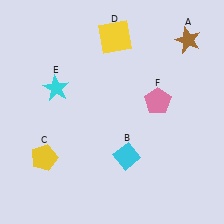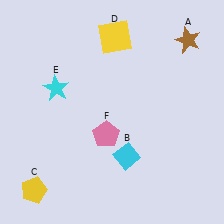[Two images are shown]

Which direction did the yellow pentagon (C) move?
The yellow pentagon (C) moved down.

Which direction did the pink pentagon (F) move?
The pink pentagon (F) moved left.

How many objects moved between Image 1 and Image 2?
2 objects moved between the two images.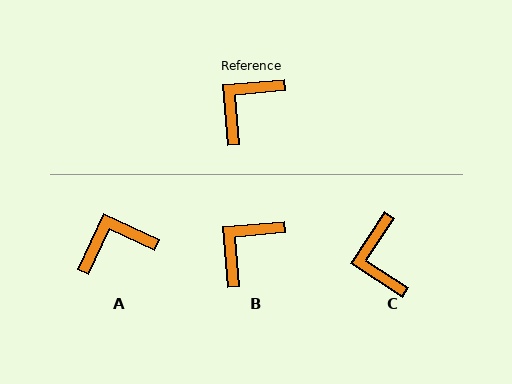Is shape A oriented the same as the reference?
No, it is off by about 30 degrees.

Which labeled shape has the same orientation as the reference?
B.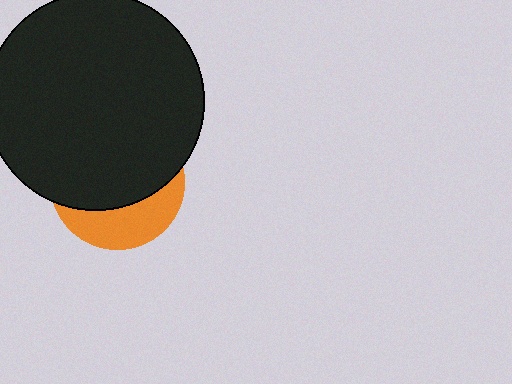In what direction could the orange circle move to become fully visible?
The orange circle could move down. That would shift it out from behind the black circle entirely.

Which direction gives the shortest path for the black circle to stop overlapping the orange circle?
Moving up gives the shortest separation.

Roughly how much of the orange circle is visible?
A small part of it is visible (roughly 33%).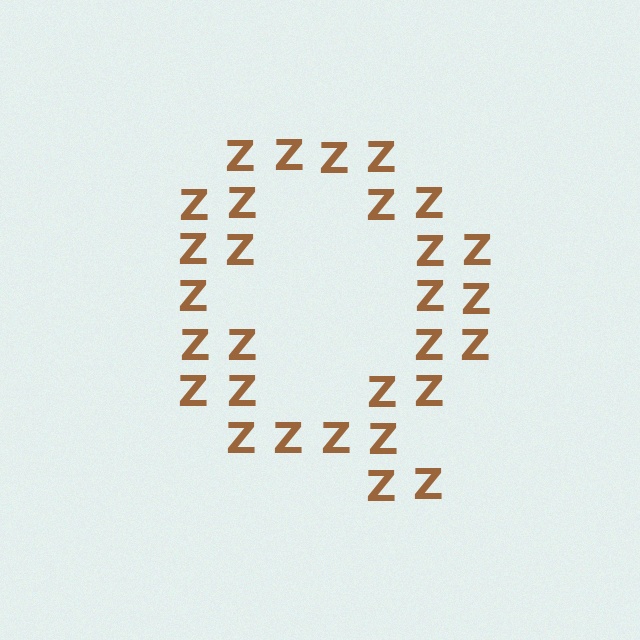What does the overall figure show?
The overall figure shows the letter Q.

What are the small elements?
The small elements are letter Z's.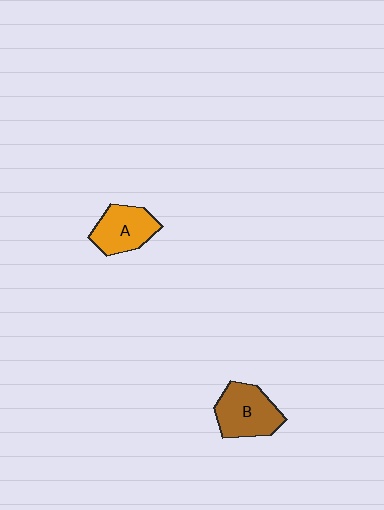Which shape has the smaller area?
Shape A (orange).